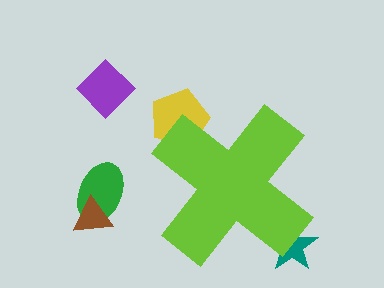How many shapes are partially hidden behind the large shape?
2 shapes are partially hidden.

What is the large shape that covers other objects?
A lime cross.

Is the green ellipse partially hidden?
No, the green ellipse is fully visible.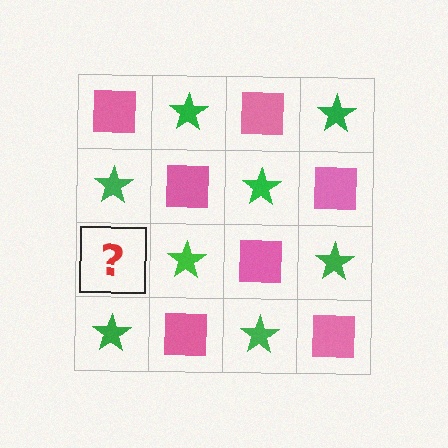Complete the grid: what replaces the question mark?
The question mark should be replaced with a pink square.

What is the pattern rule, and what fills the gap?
The rule is that it alternates pink square and green star in a checkerboard pattern. The gap should be filled with a pink square.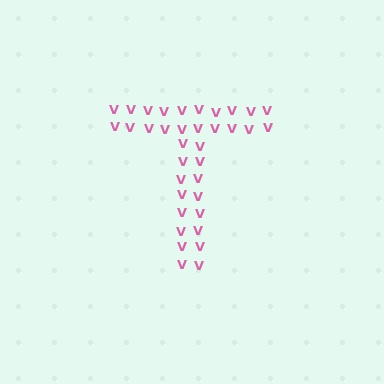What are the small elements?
The small elements are letter V's.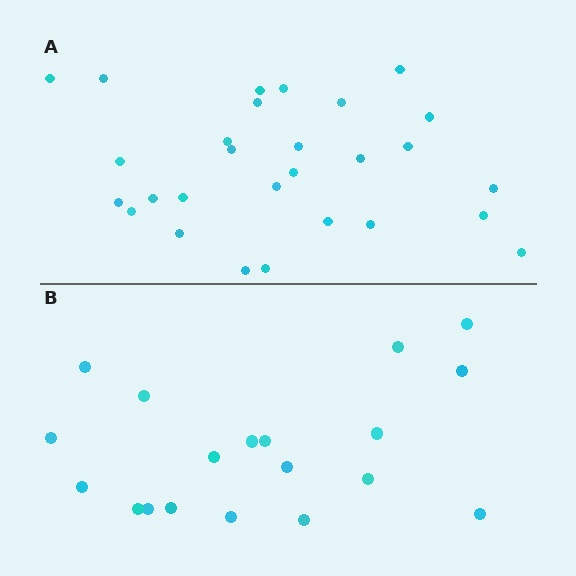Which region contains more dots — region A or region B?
Region A (the top region) has more dots.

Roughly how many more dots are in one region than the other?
Region A has roughly 8 or so more dots than region B.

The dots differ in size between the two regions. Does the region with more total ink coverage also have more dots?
No. Region B has more total ink coverage because its dots are larger, but region A actually contains more individual dots. Total area can be misleading — the number of items is what matters here.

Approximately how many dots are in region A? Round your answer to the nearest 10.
About 30 dots. (The exact count is 28, which rounds to 30.)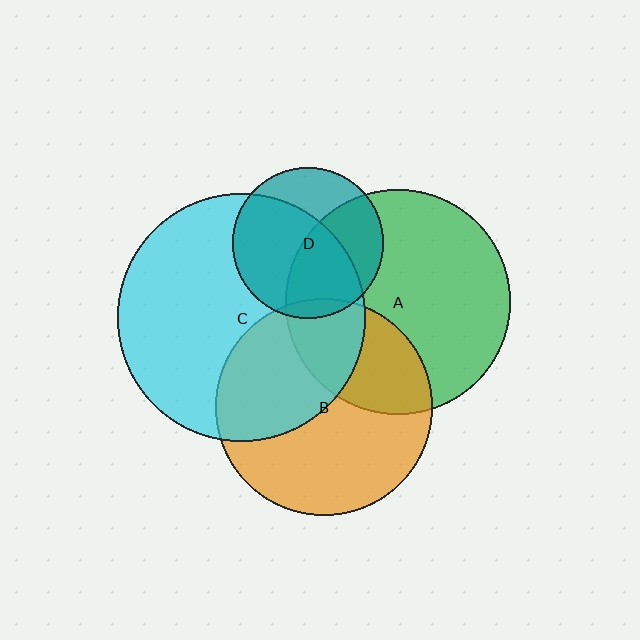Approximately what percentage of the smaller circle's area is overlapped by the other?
Approximately 30%.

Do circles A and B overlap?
Yes.